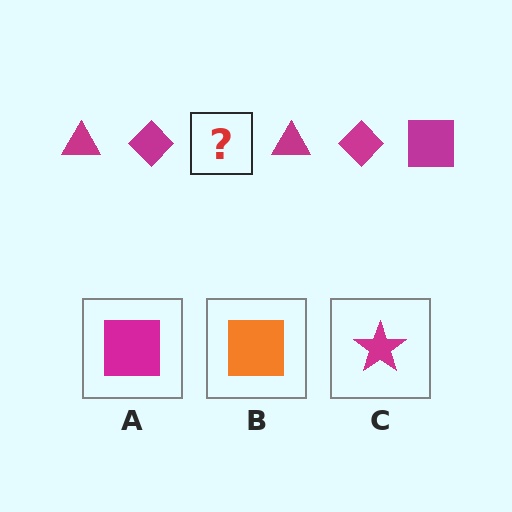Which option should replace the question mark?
Option A.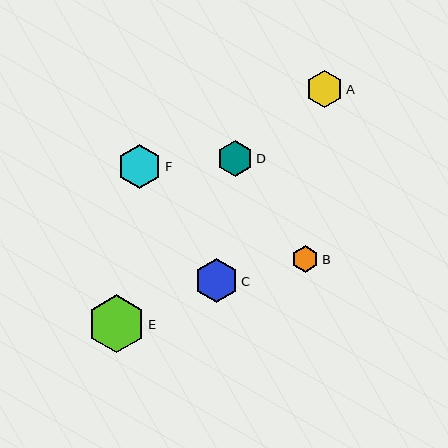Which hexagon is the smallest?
Hexagon B is the smallest with a size of approximately 27 pixels.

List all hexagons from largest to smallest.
From largest to smallest: E, F, C, A, D, B.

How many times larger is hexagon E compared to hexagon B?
Hexagon E is approximately 2.2 times the size of hexagon B.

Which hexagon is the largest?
Hexagon E is the largest with a size of approximately 58 pixels.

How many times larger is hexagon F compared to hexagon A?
Hexagon F is approximately 1.2 times the size of hexagon A.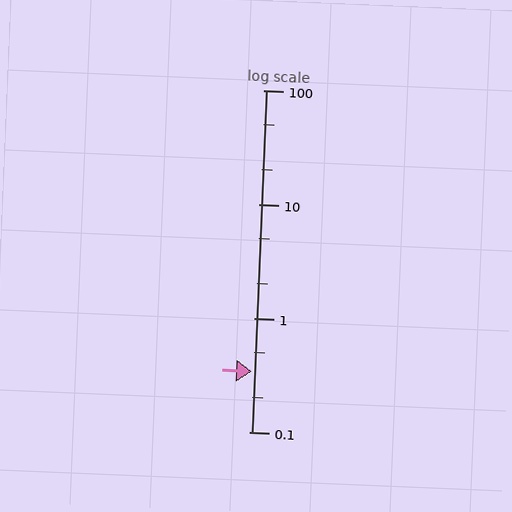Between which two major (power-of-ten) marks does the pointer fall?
The pointer is between 0.1 and 1.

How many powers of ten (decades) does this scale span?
The scale spans 3 decades, from 0.1 to 100.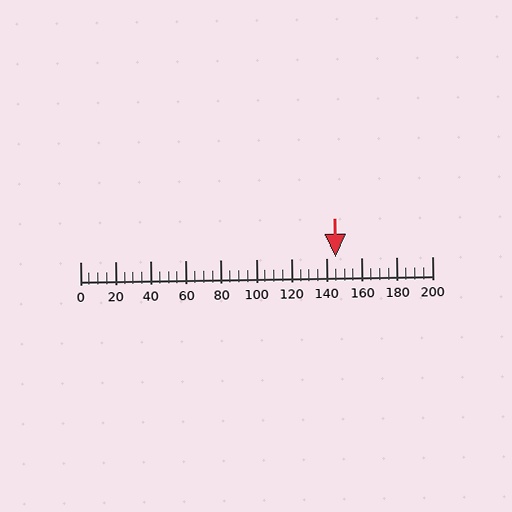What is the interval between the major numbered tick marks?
The major tick marks are spaced 20 units apart.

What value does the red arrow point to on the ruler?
The red arrow points to approximately 145.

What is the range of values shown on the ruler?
The ruler shows values from 0 to 200.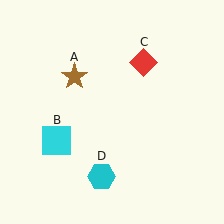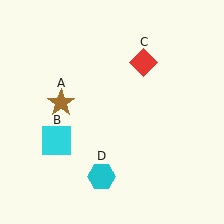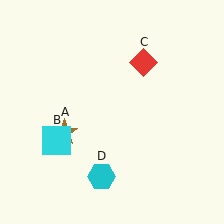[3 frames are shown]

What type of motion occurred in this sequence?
The brown star (object A) rotated counterclockwise around the center of the scene.